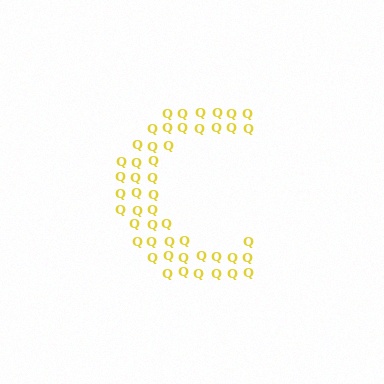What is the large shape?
The large shape is the letter C.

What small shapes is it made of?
It is made of small letter Q's.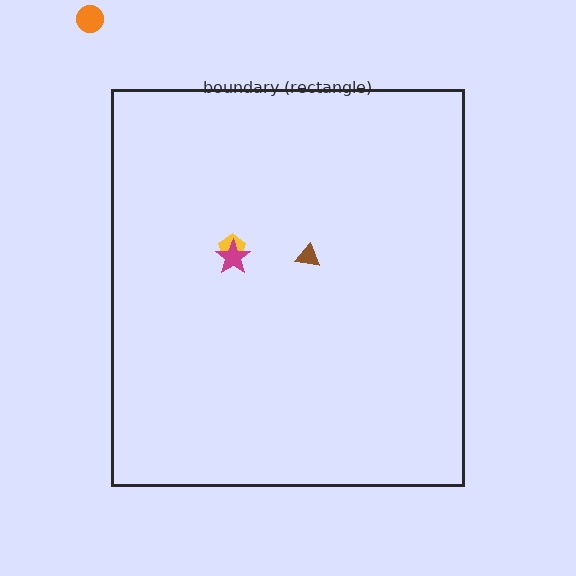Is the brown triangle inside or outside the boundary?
Inside.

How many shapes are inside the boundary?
3 inside, 1 outside.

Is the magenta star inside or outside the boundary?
Inside.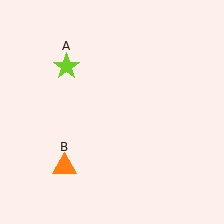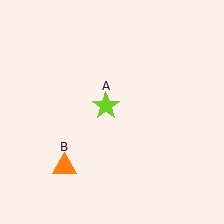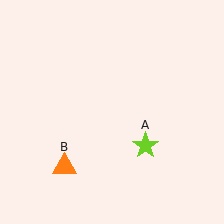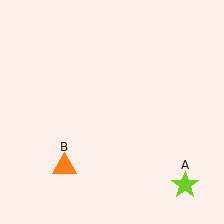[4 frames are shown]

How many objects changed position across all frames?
1 object changed position: lime star (object A).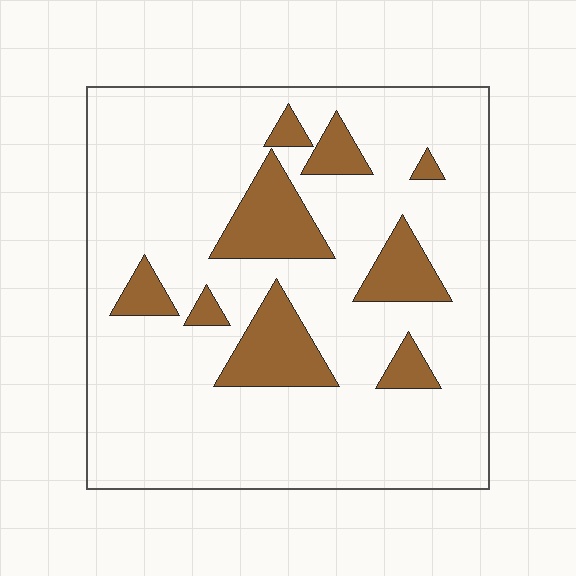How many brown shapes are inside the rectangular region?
9.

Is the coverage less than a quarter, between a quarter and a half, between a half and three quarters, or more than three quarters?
Less than a quarter.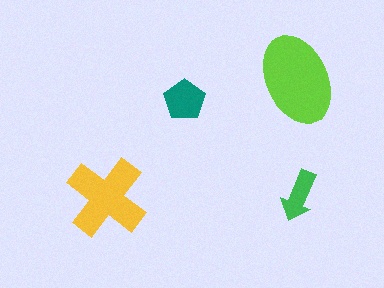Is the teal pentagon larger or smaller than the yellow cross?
Smaller.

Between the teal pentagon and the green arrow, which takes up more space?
The teal pentagon.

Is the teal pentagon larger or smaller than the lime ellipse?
Smaller.